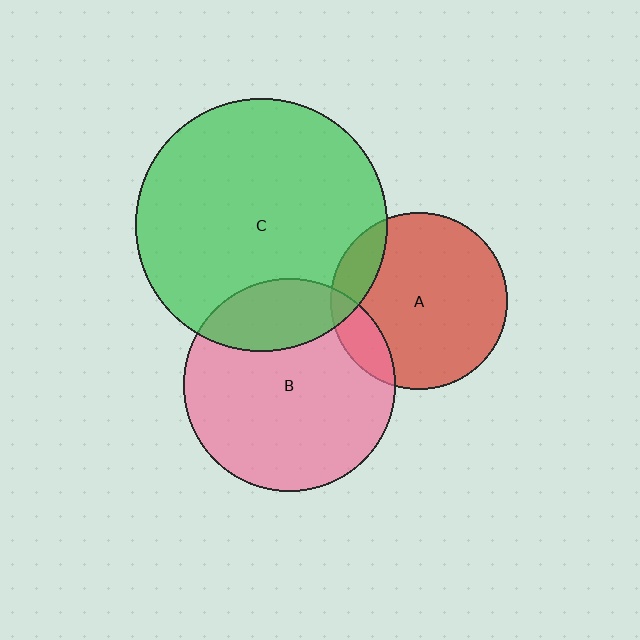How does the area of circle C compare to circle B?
Approximately 1.4 times.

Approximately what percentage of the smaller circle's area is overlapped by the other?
Approximately 20%.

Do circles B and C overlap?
Yes.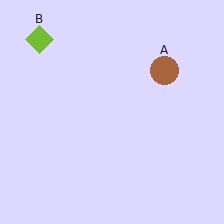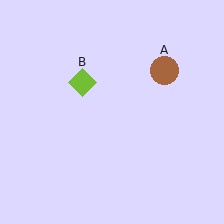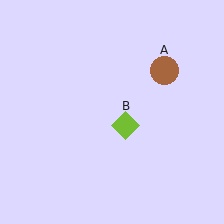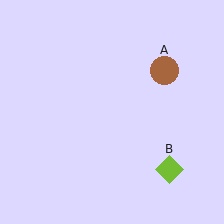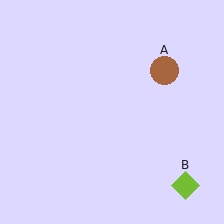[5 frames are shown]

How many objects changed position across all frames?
1 object changed position: lime diamond (object B).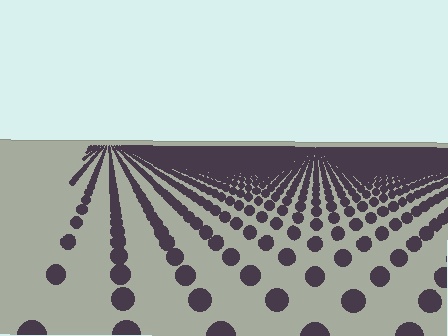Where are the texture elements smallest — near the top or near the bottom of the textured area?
Near the top.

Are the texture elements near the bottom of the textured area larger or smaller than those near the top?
Larger. Near the bottom, elements are closer to the viewer and appear at a bigger on-screen size.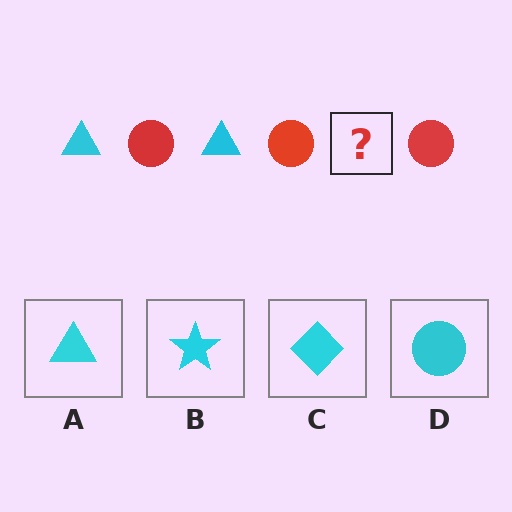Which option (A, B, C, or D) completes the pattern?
A.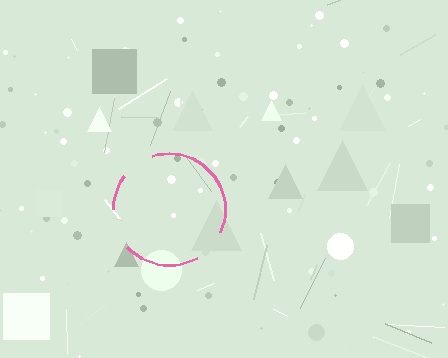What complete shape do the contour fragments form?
The contour fragments form a circle.